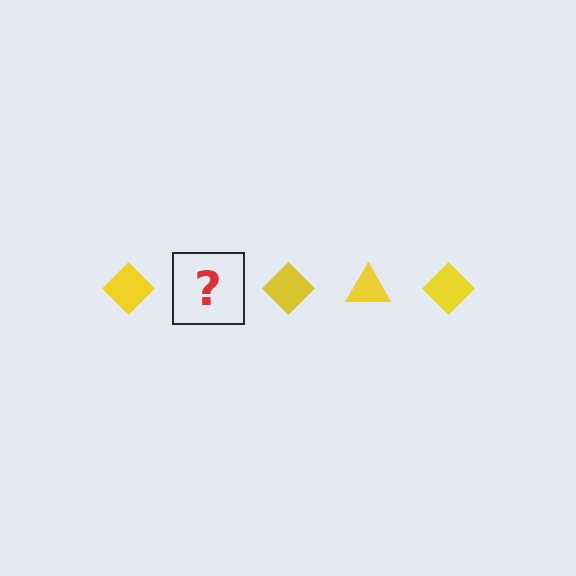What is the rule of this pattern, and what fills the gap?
The rule is that the pattern cycles through diamond, triangle shapes in yellow. The gap should be filled with a yellow triangle.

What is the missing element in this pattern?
The missing element is a yellow triangle.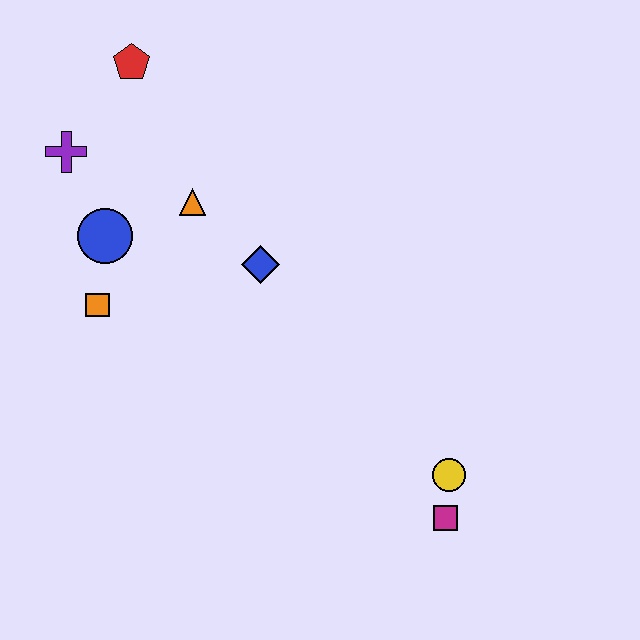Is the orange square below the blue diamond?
Yes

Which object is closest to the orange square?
The blue circle is closest to the orange square.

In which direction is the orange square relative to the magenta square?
The orange square is to the left of the magenta square.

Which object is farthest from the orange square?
The magenta square is farthest from the orange square.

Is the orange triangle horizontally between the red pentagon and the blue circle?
No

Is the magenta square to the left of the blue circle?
No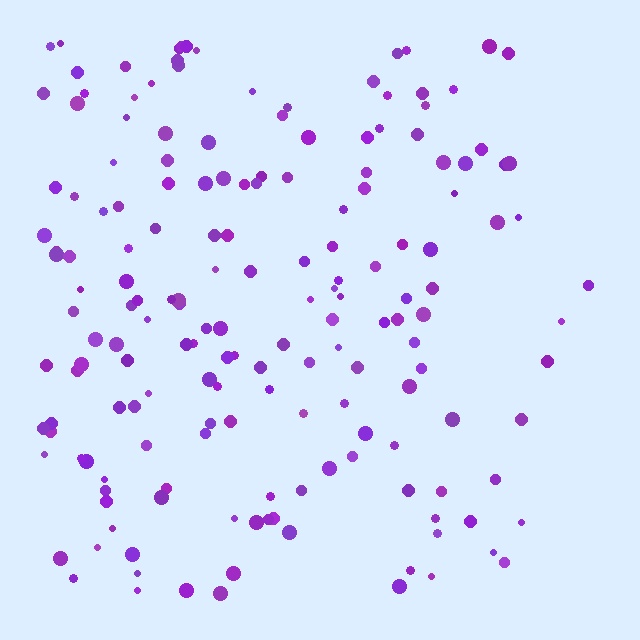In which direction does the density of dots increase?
From right to left, with the left side densest.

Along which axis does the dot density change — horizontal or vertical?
Horizontal.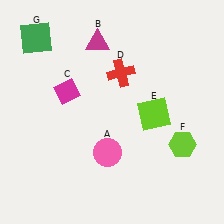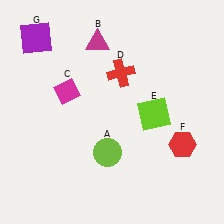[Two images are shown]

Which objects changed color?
A changed from pink to lime. F changed from lime to red. G changed from green to purple.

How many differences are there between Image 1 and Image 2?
There are 3 differences between the two images.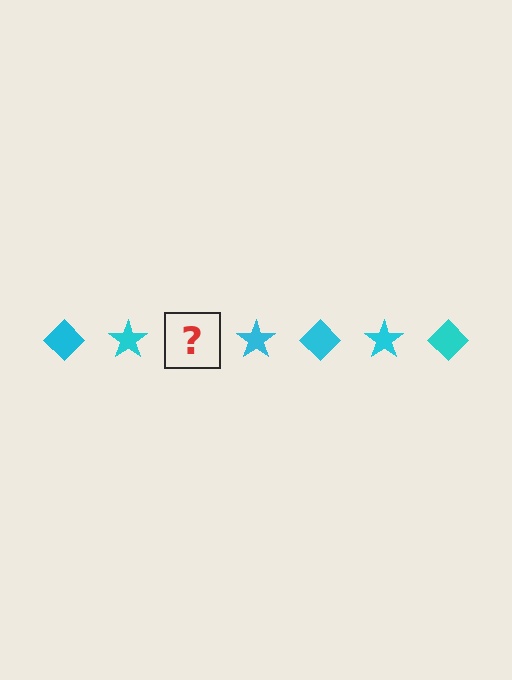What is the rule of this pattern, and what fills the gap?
The rule is that the pattern cycles through diamond, star shapes in cyan. The gap should be filled with a cyan diamond.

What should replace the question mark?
The question mark should be replaced with a cyan diamond.